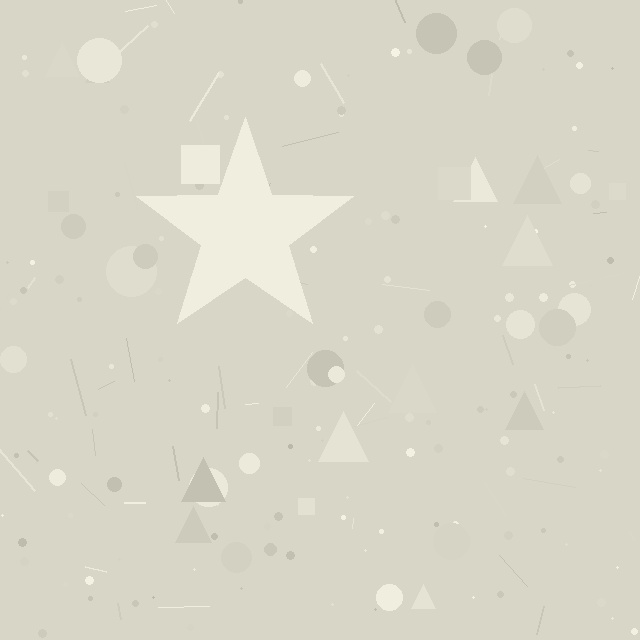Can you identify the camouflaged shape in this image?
The camouflaged shape is a star.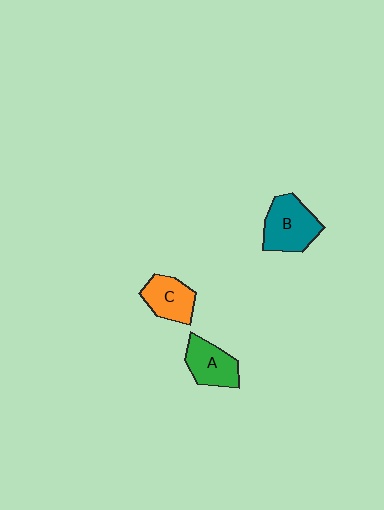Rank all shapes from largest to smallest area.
From largest to smallest: B (teal), A (green), C (orange).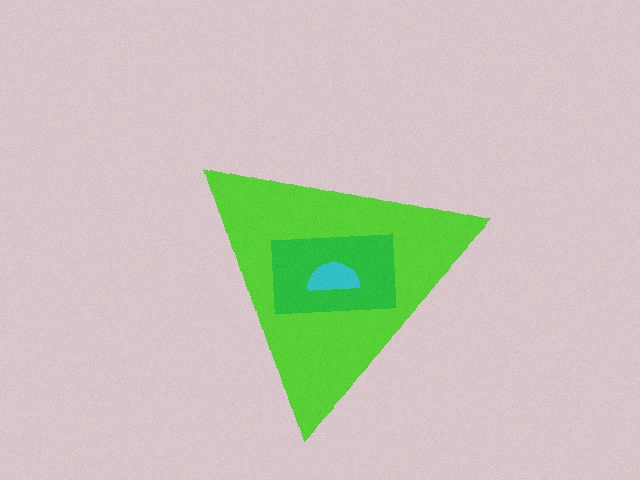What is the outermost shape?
The lime triangle.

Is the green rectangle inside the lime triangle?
Yes.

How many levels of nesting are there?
3.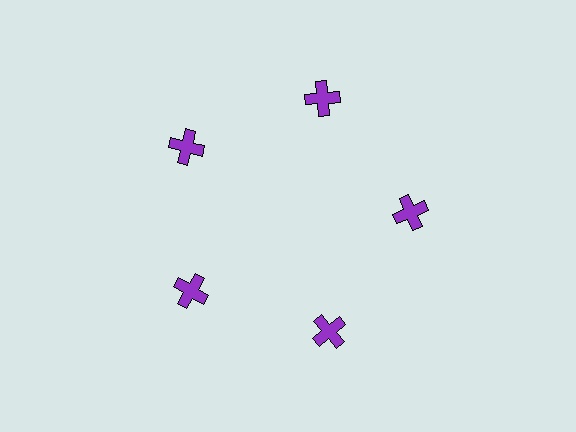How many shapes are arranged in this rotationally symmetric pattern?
There are 5 shapes, arranged in 5 groups of 1.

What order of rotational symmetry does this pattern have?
This pattern has 5-fold rotational symmetry.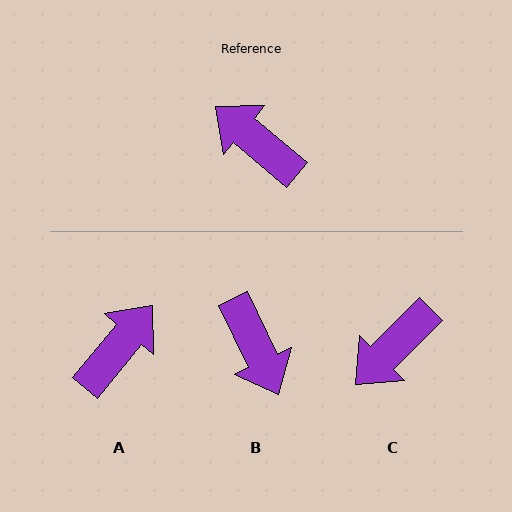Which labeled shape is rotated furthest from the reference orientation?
B, about 156 degrees away.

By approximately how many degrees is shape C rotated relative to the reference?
Approximately 85 degrees counter-clockwise.